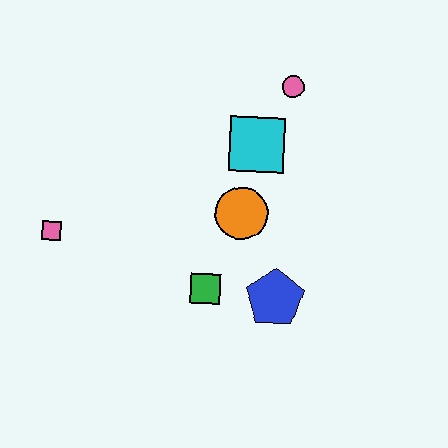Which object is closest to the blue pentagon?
The green square is closest to the blue pentagon.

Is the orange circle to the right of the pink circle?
No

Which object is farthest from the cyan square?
The pink square is farthest from the cyan square.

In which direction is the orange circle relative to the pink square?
The orange circle is to the right of the pink square.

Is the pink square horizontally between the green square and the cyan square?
No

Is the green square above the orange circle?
No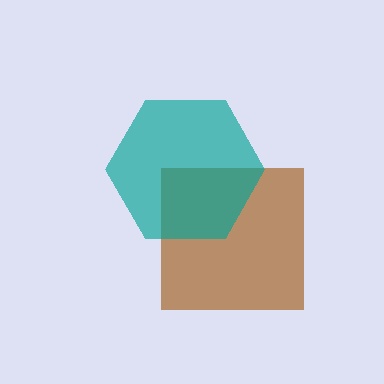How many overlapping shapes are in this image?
There are 2 overlapping shapes in the image.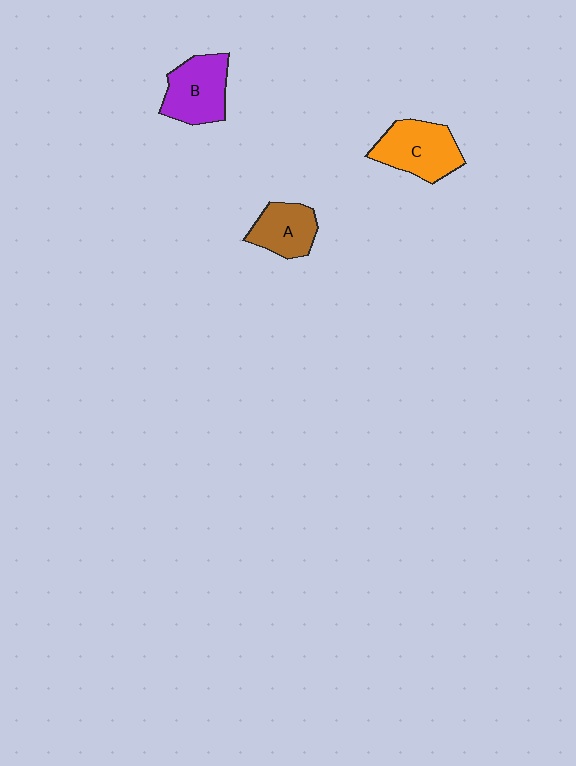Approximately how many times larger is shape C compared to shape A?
Approximately 1.4 times.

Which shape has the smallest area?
Shape A (brown).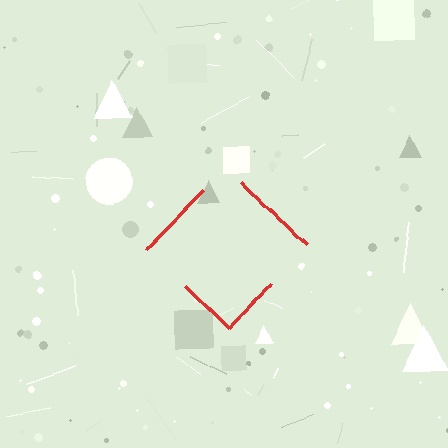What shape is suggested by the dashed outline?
The dashed outline suggests a diamond.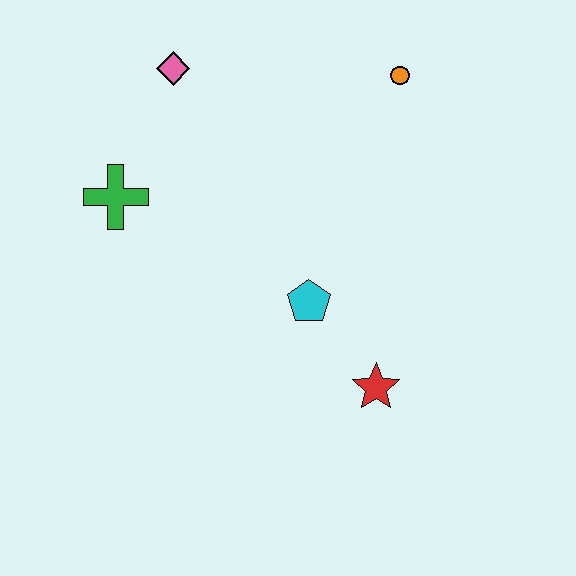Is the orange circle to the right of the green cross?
Yes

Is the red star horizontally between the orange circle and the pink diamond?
Yes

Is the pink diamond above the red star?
Yes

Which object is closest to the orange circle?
The pink diamond is closest to the orange circle.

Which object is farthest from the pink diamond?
The red star is farthest from the pink diamond.